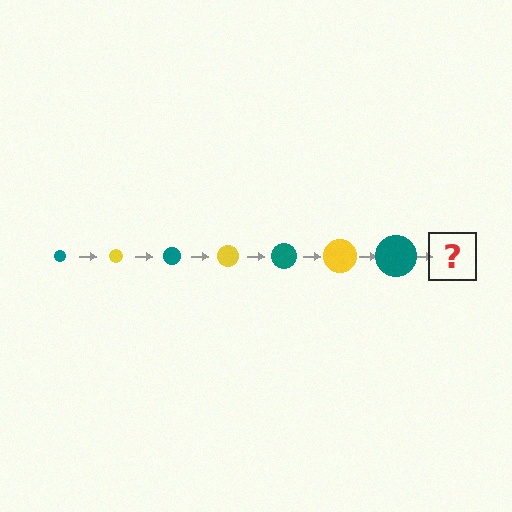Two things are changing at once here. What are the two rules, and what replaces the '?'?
The two rules are that the circle grows larger each step and the color cycles through teal and yellow. The '?' should be a yellow circle, larger than the previous one.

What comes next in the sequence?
The next element should be a yellow circle, larger than the previous one.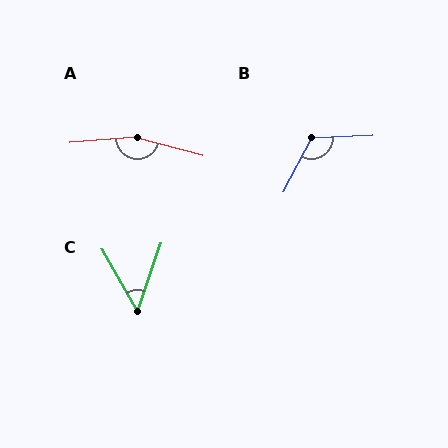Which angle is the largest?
A, at approximately 160 degrees.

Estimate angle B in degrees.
Approximately 120 degrees.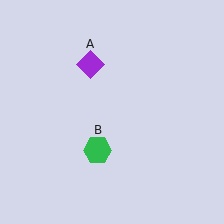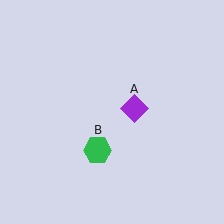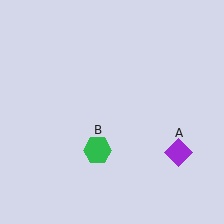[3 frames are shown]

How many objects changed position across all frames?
1 object changed position: purple diamond (object A).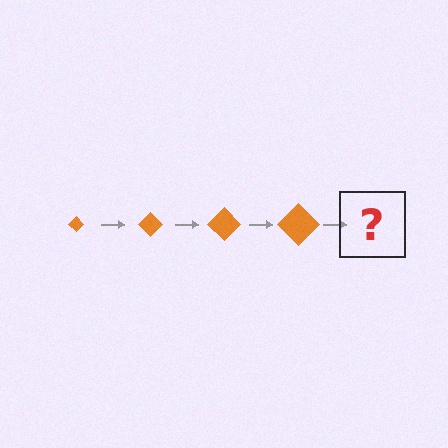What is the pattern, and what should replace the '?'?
The pattern is that the diamond gets progressively larger each step. The '?' should be an orange diamond, larger than the previous one.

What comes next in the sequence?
The next element should be an orange diamond, larger than the previous one.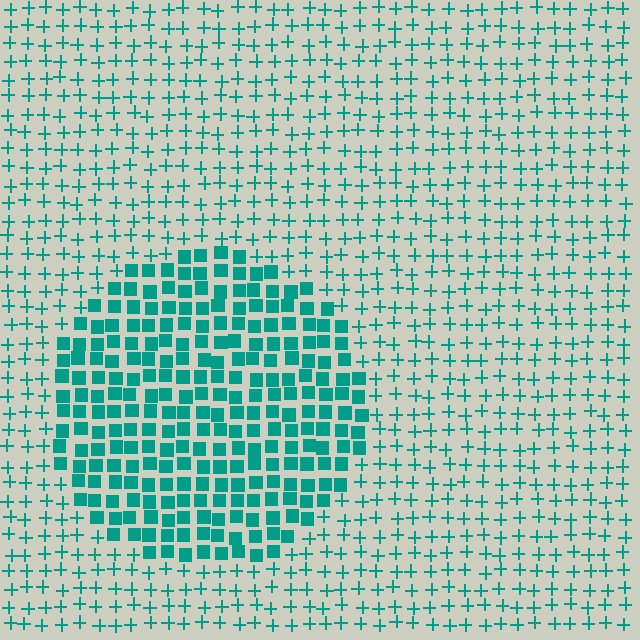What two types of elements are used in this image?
The image uses squares inside the circle region and plus signs outside it.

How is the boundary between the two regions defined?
The boundary is defined by a change in element shape: squares inside vs. plus signs outside. All elements share the same color and spacing.